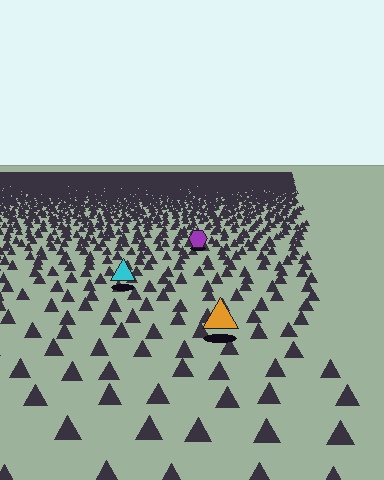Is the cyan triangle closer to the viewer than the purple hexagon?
Yes. The cyan triangle is closer — you can tell from the texture gradient: the ground texture is coarser near it.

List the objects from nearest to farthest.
From nearest to farthest: the orange triangle, the cyan triangle, the purple hexagon.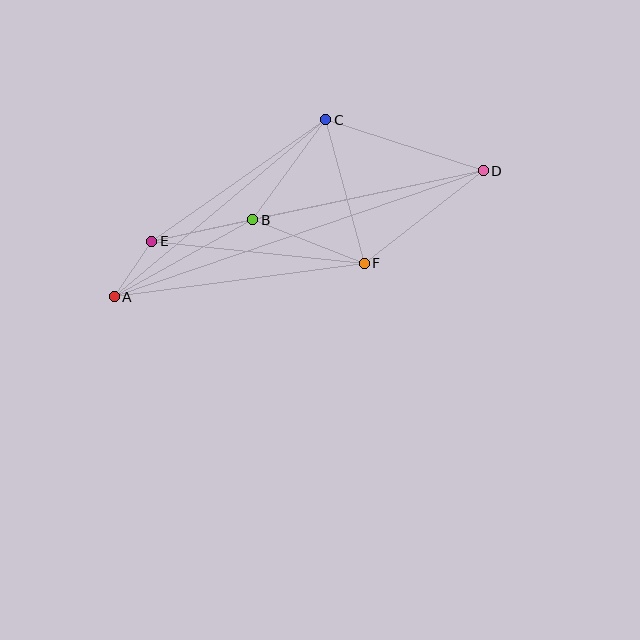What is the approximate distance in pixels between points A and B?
The distance between A and B is approximately 159 pixels.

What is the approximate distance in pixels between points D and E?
The distance between D and E is approximately 339 pixels.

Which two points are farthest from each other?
Points A and D are farthest from each other.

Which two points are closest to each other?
Points A and E are closest to each other.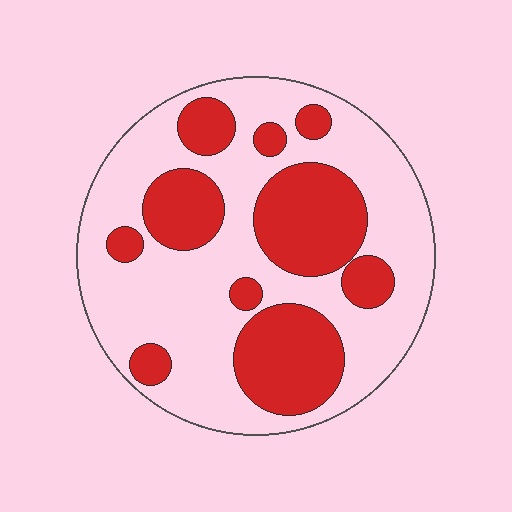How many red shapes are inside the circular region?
10.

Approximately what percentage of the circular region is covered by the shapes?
Approximately 35%.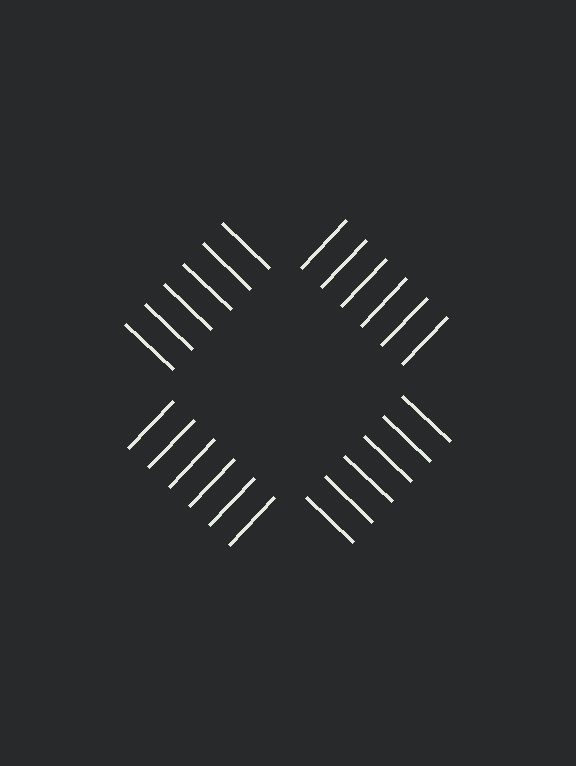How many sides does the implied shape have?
4 sides — the line-ends trace a square.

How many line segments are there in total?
24 — 6 along each of the 4 edges.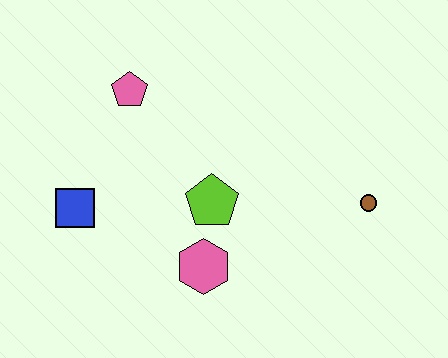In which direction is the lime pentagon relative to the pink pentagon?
The lime pentagon is below the pink pentagon.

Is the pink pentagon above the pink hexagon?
Yes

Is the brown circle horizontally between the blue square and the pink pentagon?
No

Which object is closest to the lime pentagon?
The pink hexagon is closest to the lime pentagon.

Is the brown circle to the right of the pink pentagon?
Yes